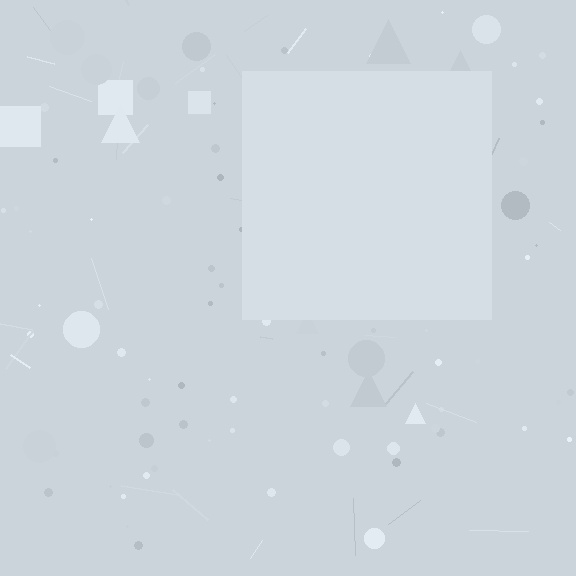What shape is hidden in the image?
A square is hidden in the image.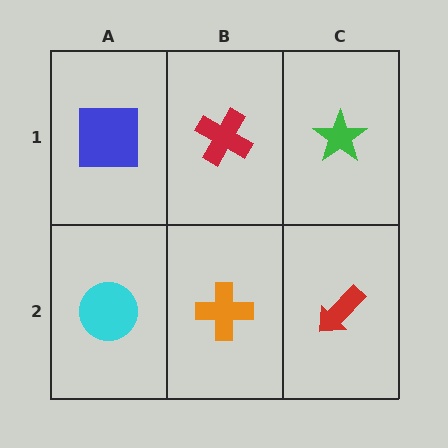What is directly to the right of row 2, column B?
A red arrow.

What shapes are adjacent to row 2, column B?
A red cross (row 1, column B), a cyan circle (row 2, column A), a red arrow (row 2, column C).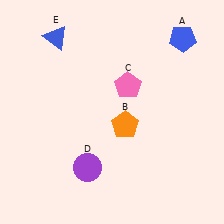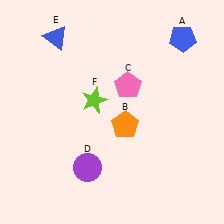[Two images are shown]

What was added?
A lime star (F) was added in Image 2.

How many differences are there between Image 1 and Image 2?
There is 1 difference between the two images.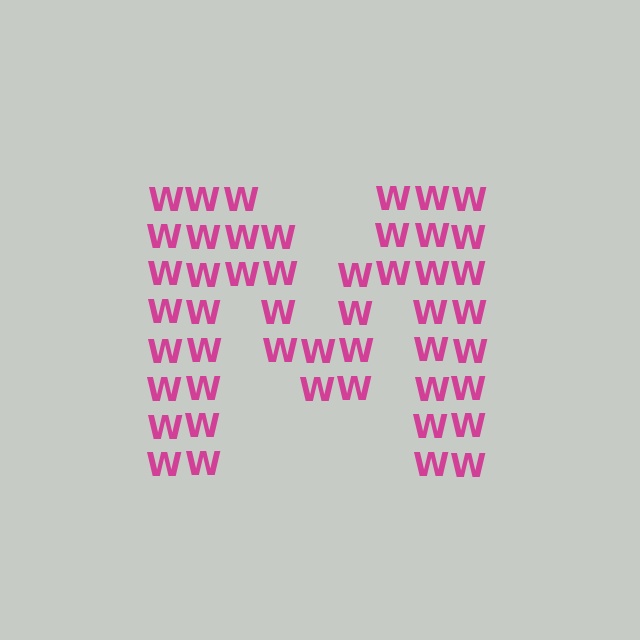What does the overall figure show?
The overall figure shows the letter M.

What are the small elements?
The small elements are letter W's.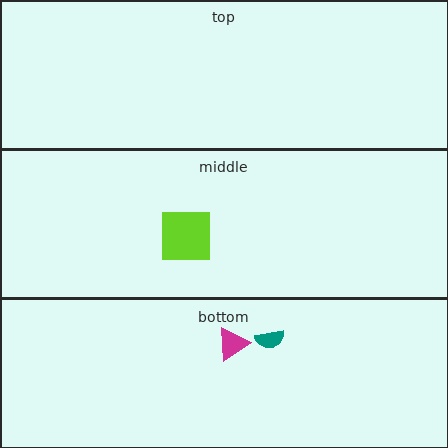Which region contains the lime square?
The middle region.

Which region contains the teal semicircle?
The bottom region.